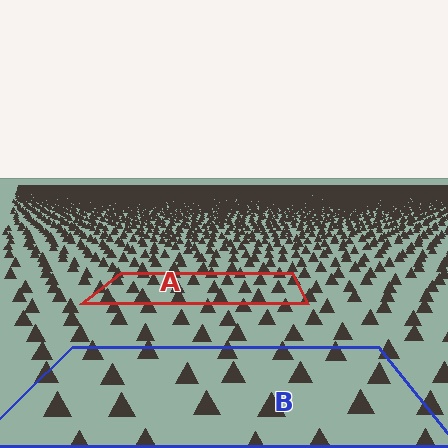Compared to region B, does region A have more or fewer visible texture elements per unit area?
Region A has more texture elements per unit area — they are packed more densely because it is farther away.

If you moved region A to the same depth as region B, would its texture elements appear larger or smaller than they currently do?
They would appear larger. At a closer depth, the same texture elements are projected at a bigger on-screen size.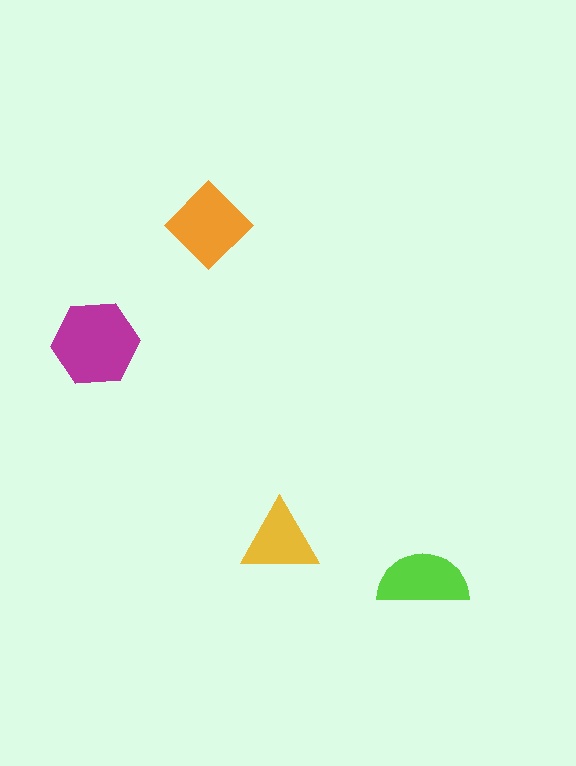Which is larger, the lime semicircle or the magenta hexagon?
The magenta hexagon.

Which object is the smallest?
The yellow triangle.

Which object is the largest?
The magenta hexagon.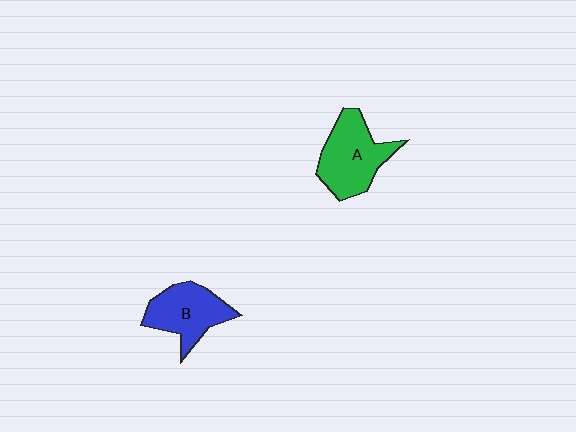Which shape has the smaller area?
Shape B (blue).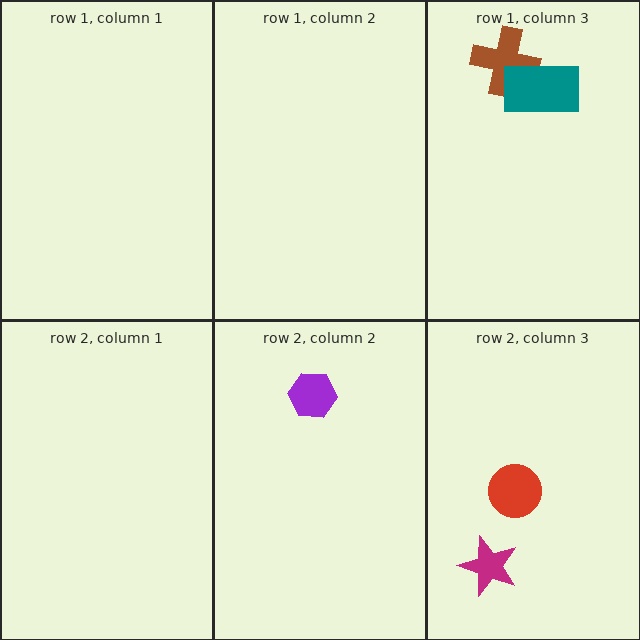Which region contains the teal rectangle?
The row 1, column 3 region.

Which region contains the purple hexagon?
The row 2, column 2 region.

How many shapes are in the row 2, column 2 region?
1.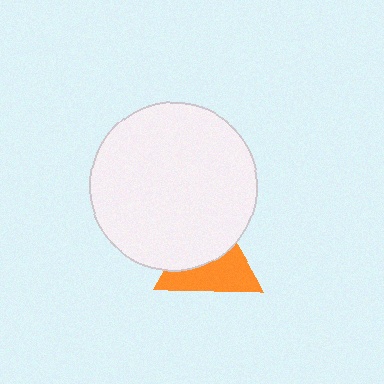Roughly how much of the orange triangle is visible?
About half of it is visible (roughly 52%).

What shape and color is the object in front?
The object in front is a white circle.